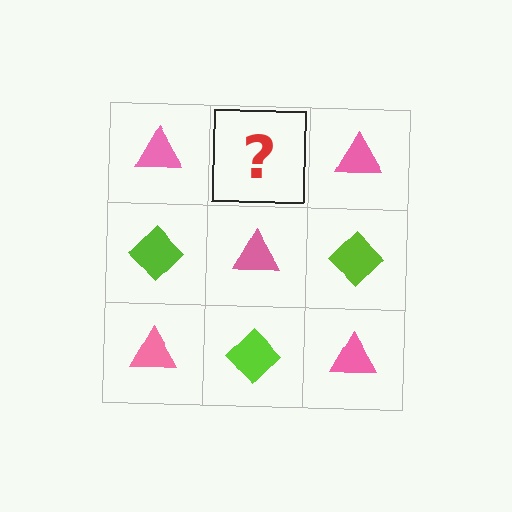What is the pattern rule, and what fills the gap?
The rule is that it alternates pink triangle and lime diamond in a checkerboard pattern. The gap should be filled with a lime diamond.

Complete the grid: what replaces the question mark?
The question mark should be replaced with a lime diamond.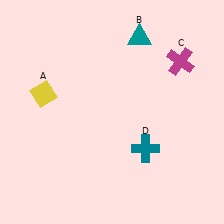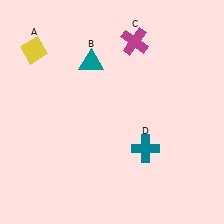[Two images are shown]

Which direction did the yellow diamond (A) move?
The yellow diamond (A) moved up.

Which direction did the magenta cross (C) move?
The magenta cross (C) moved left.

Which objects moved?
The objects that moved are: the yellow diamond (A), the teal triangle (B), the magenta cross (C).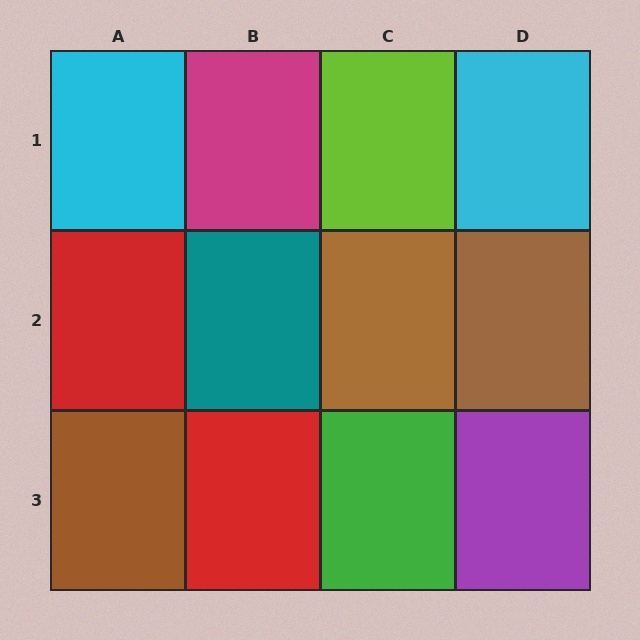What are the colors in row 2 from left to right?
Red, teal, brown, brown.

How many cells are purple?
1 cell is purple.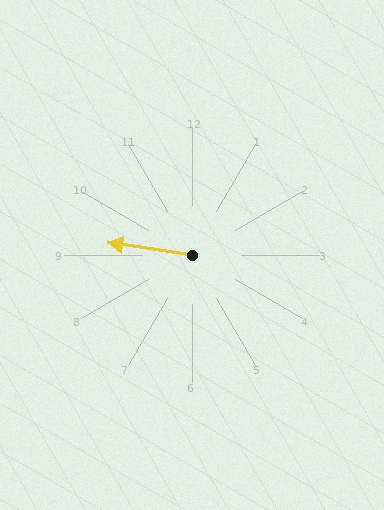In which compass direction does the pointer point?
West.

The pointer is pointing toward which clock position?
Roughly 9 o'clock.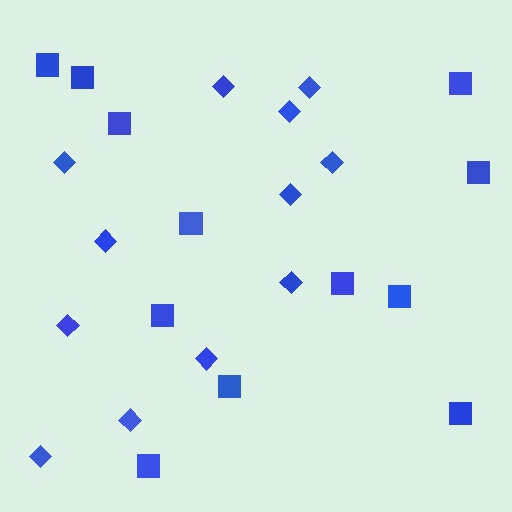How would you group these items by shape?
There are 2 groups: one group of diamonds (12) and one group of squares (12).